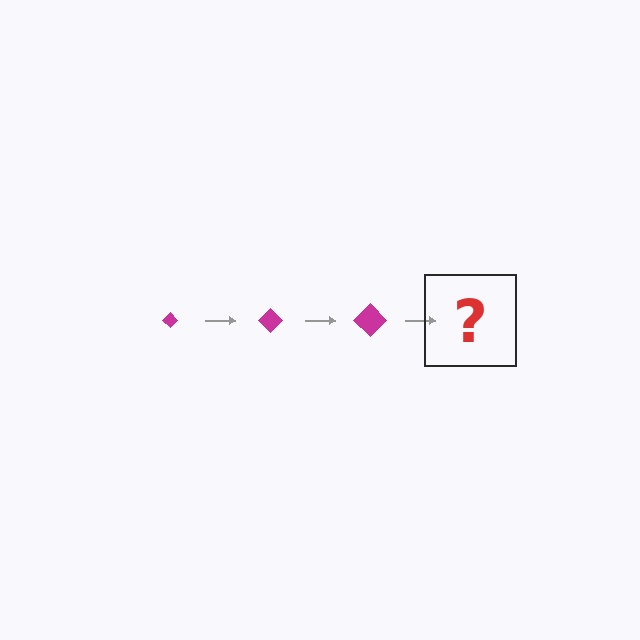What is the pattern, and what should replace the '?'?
The pattern is that the diamond gets progressively larger each step. The '?' should be a magenta diamond, larger than the previous one.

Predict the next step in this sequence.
The next step is a magenta diamond, larger than the previous one.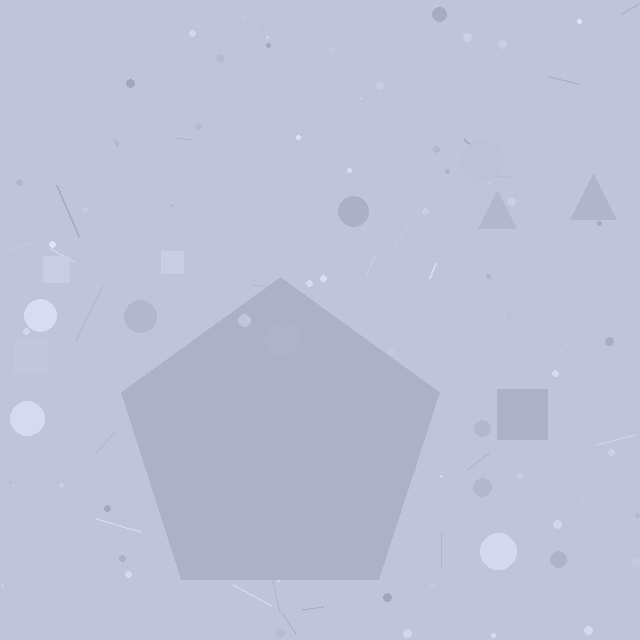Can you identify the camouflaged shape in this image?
The camouflaged shape is a pentagon.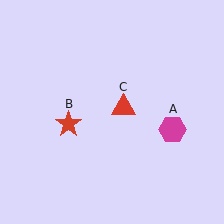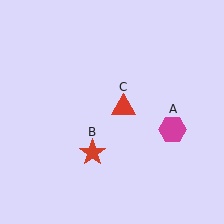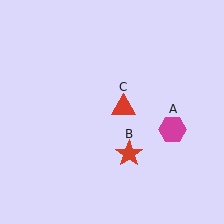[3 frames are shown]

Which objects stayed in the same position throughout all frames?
Magenta hexagon (object A) and red triangle (object C) remained stationary.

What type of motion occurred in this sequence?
The red star (object B) rotated counterclockwise around the center of the scene.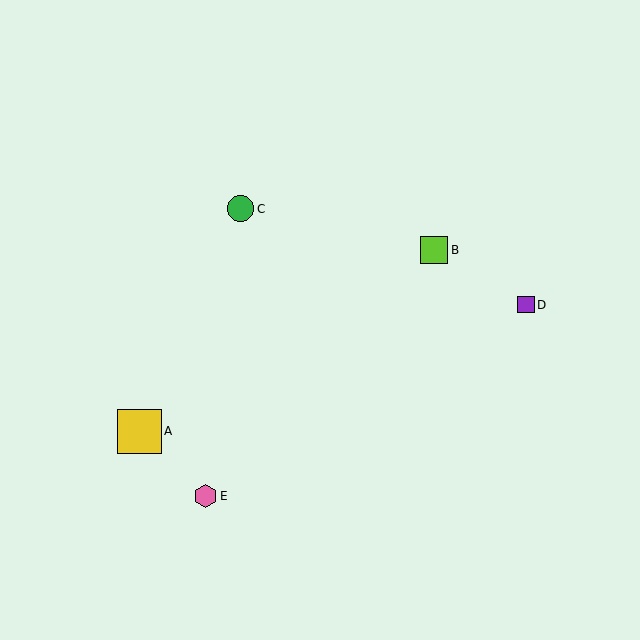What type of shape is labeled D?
Shape D is a purple square.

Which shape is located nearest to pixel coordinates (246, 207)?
The green circle (labeled C) at (241, 209) is nearest to that location.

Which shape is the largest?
The yellow square (labeled A) is the largest.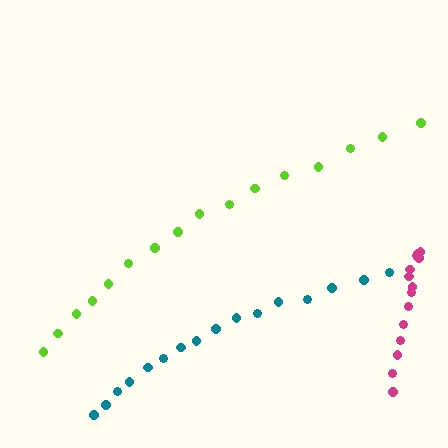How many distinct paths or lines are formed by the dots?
There are 3 distinct paths.